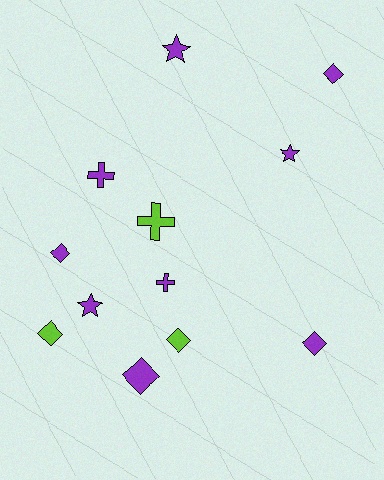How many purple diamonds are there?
There are 4 purple diamonds.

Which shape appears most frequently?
Diamond, with 6 objects.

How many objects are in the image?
There are 12 objects.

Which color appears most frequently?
Purple, with 9 objects.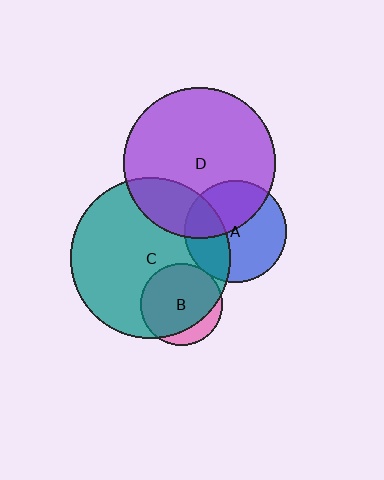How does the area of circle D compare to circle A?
Approximately 2.2 times.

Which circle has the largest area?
Circle C (teal).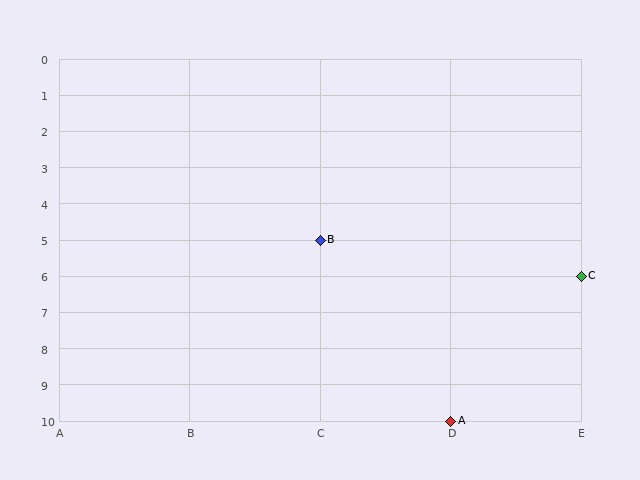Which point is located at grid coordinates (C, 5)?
Point B is at (C, 5).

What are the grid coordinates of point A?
Point A is at grid coordinates (D, 10).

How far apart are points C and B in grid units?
Points C and B are 2 columns and 1 row apart (about 2.2 grid units diagonally).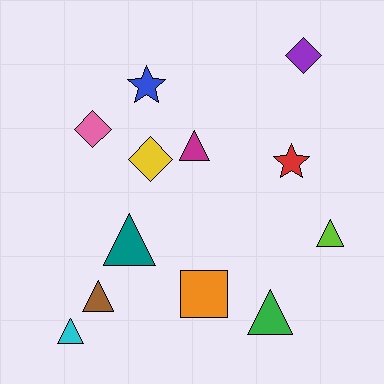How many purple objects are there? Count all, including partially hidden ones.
There is 1 purple object.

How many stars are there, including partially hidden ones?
There are 2 stars.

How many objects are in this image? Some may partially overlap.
There are 12 objects.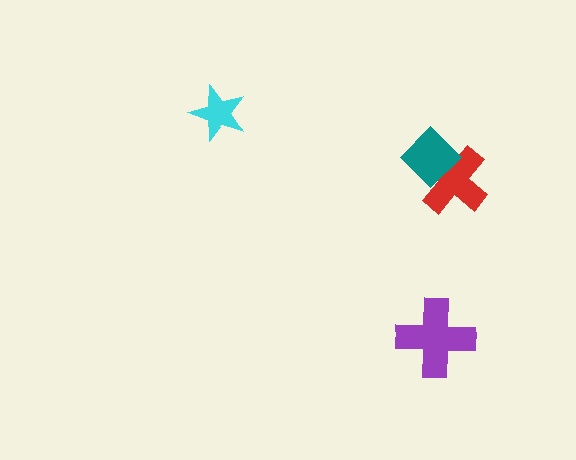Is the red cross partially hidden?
Yes, it is partially covered by another shape.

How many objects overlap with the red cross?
1 object overlaps with the red cross.